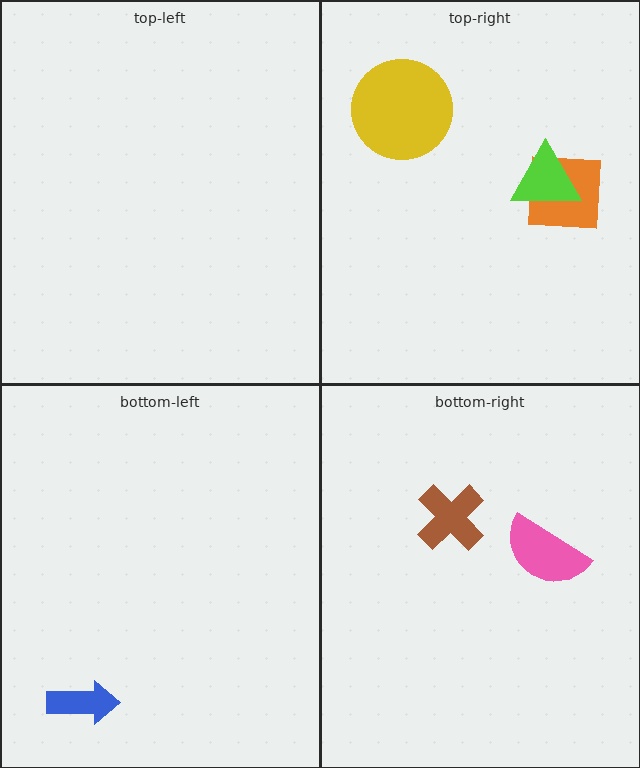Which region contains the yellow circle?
The top-right region.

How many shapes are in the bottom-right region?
2.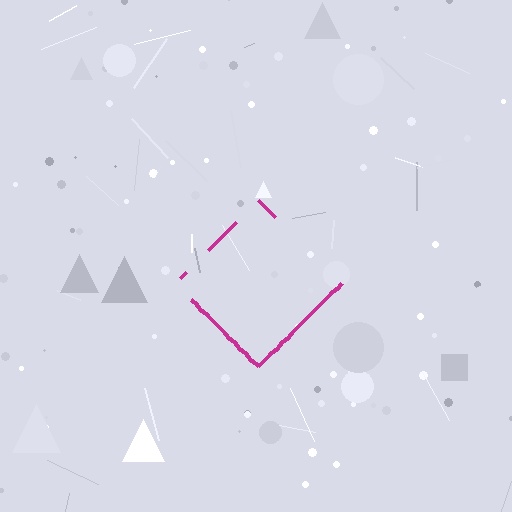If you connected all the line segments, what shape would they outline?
They would outline a diamond.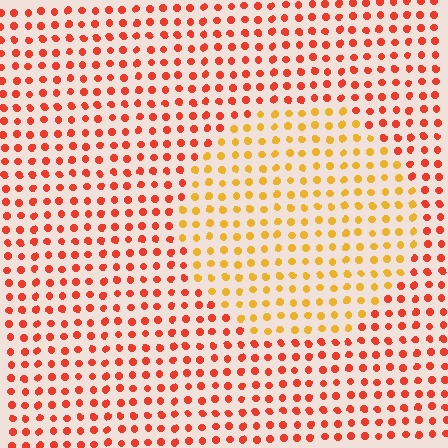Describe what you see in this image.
The image is filled with small red elements in a uniform arrangement. A circle-shaped region is visible where the elements are tinted to a slightly different hue, forming a subtle color boundary.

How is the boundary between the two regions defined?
The boundary is defined purely by a slight shift in hue (about 38 degrees). Spacing, size, and orientation are identical on both sides.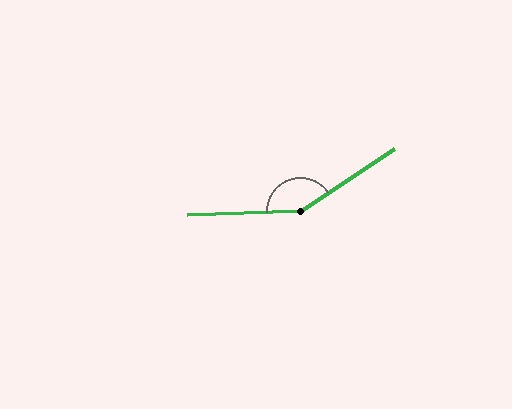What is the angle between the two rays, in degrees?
Approximately 148 degrees.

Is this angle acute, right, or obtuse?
It is obtuse.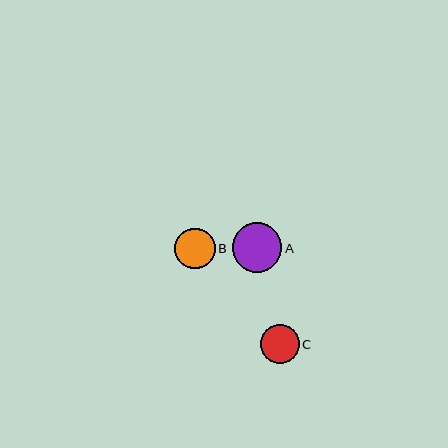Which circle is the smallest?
Circle C is the smallest with a size of approximately 39 pixels.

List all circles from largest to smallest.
From largest to smallest: A, B, C.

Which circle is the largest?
Circle A is the largest with a size of approximately 50 pixels.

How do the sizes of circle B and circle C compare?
Circle B and circle C are approximately the same size.